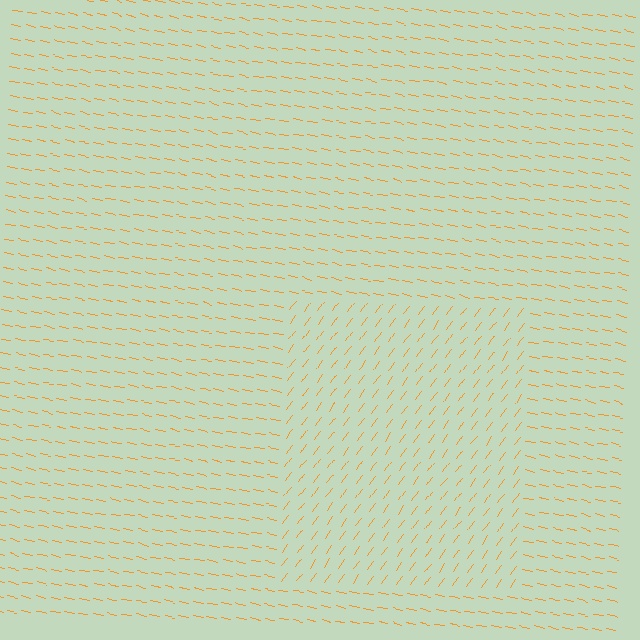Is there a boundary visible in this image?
Yes, there is a texture boundary formed by a change in line orientation.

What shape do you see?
I see a rectangle.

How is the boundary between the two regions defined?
The boundary is defined purely by a change in line orientation (approximately 65 degrees difference). All lines are the same color and thickness.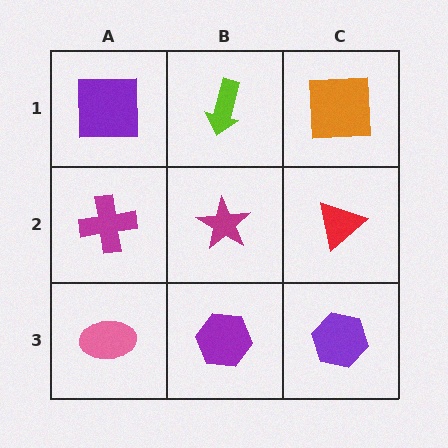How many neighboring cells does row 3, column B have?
3.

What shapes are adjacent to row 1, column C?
A red triangle (row 2, column C), a lime arrow (row 1, column B).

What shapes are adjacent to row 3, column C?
A red triangle (row 2, column C), a purple hexagon (row 3, column B).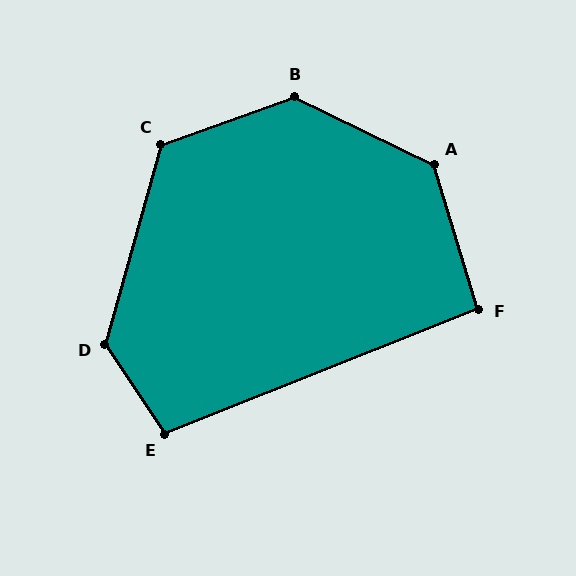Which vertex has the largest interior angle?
B, at approximately 134 degrees.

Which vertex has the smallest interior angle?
F, at approximately 95 degrees.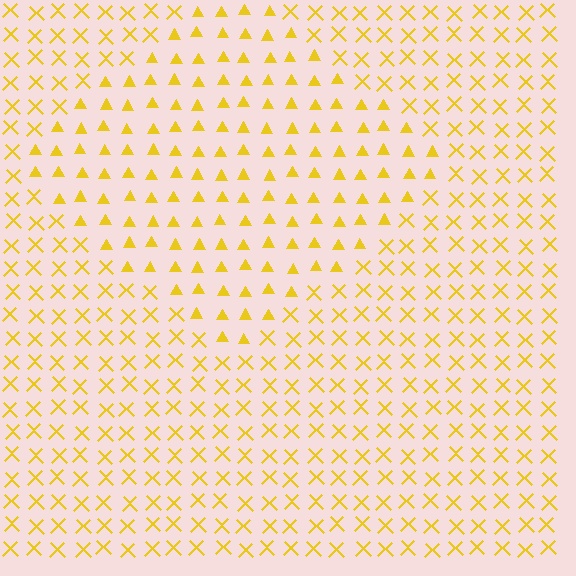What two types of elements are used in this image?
The image uses triangles inside the diamond region and X marks outside it.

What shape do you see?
I see a diamond.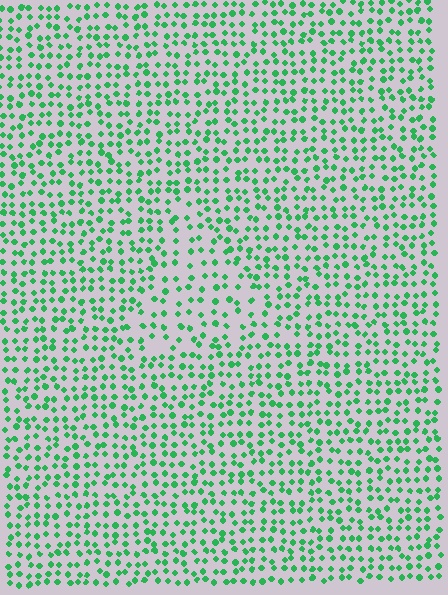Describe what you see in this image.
The image contains small green elements arranged at two different densities. A triangle-shaped region is visible where the elements are less densely packed than the surrounding area.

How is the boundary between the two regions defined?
The boundary is defined by a change in element density (approximately 1.6x ratio). All elements are the same color, size, and shape.